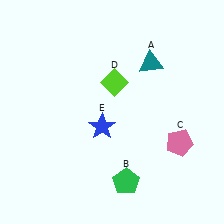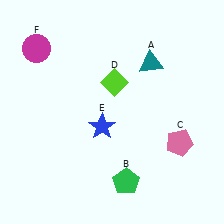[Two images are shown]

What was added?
A magenta circle (F) was added in Image 2.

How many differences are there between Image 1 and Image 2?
There is 1 difference between the two images.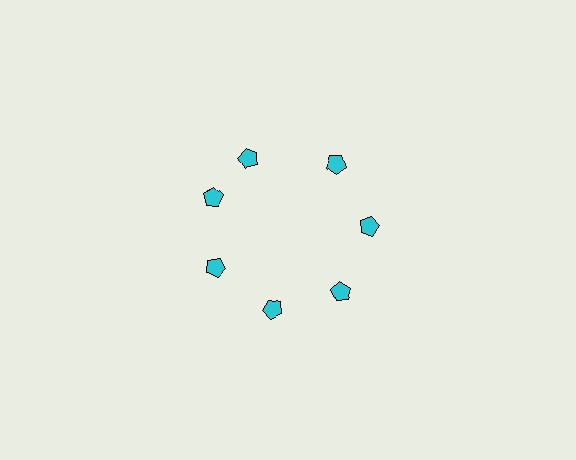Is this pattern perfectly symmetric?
No. The 7 cyan pentagons are arranged in a ring, but one element near the 12 o'clock position is rotated out of alignment along the ring, breaking the 7-fold rotational symmetry.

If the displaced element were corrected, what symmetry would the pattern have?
It would have 7-fold rotational symmetry — the pattern would map onto itself every 51 degrees.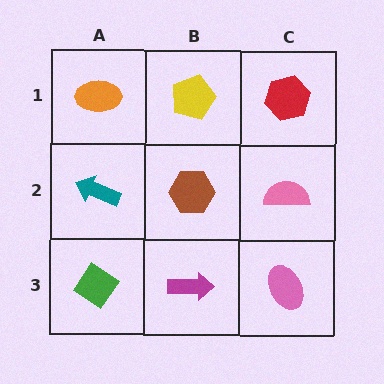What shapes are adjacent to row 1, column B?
A brown hexagon (row 2, column B), an orange ellipse (row 1, column A), a red hexagon (row 1, column C).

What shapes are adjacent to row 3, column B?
A brown hexagon (row 2, column B), a green diamond (row 3, column A), a pink ellipse (row 3, column C).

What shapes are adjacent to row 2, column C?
A red hexagon (row 1, column C), a pink ellipse (row 3, column C), a brown hexagon (row 2, column B).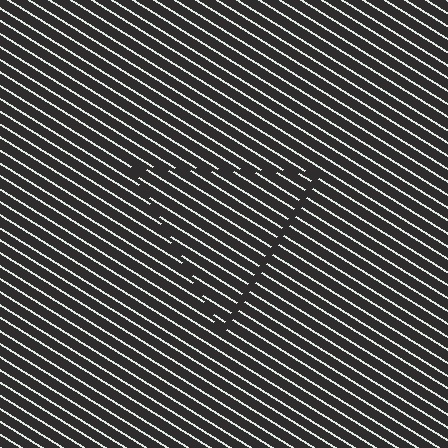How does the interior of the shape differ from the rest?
The interior of the shape contains the same grating, shifted by half a period — the contour is defined by the phase discontinuity where line-ends from the inner and outer gratings abut.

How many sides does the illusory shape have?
3 sides — the line-ends trace a triangle.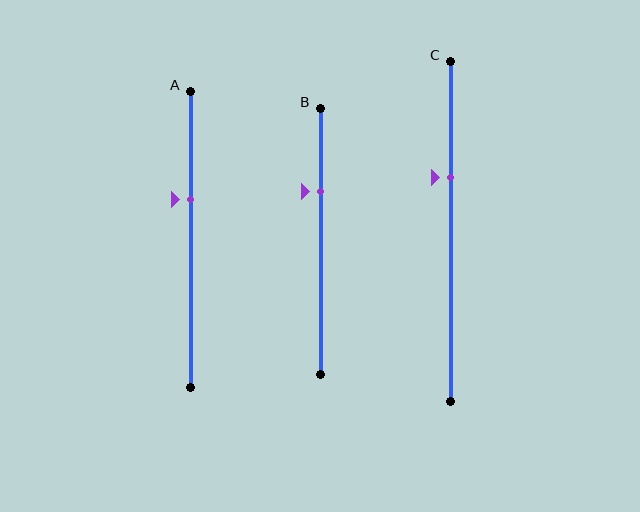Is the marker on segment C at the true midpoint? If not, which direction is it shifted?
No, the marker on segment C is shifted upward by about 16% of the segment length.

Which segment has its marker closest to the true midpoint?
Segment A has its marker closest to the true midpoint.